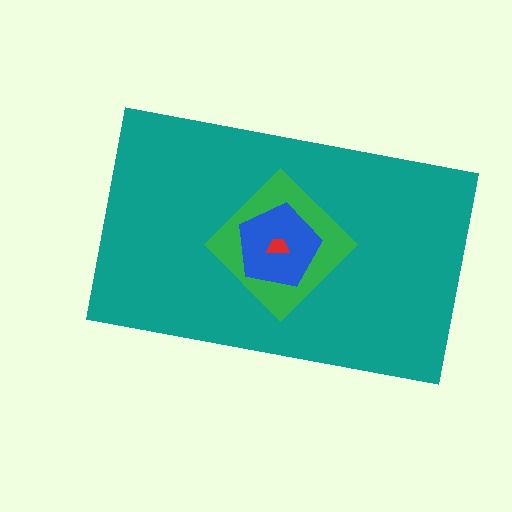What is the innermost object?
The red trapezoid.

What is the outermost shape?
The teal rectangle.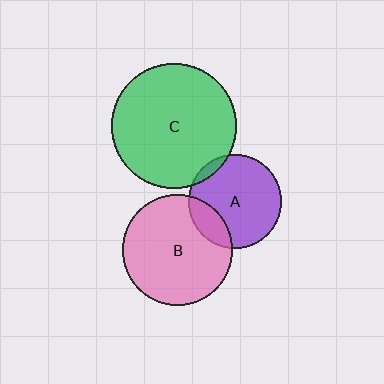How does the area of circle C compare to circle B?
Approximately 1.3 times.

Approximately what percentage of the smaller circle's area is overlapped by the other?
Approximately 20%.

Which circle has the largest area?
Circle C (green).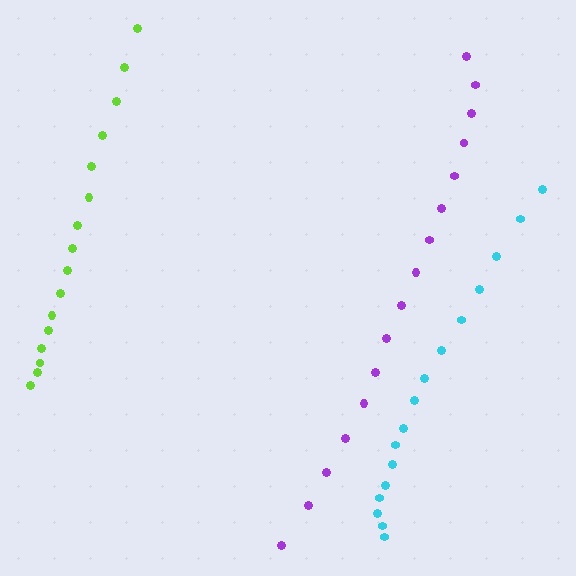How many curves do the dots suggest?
There are 3 distinct paths.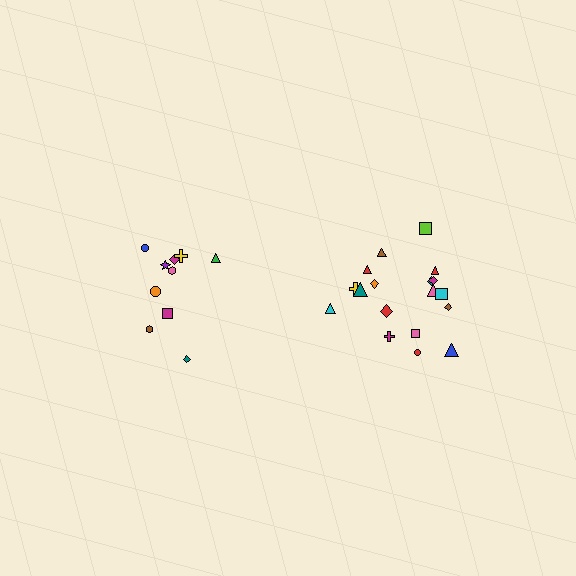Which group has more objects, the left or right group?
The right group.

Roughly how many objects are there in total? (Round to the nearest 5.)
Roughly 30 objects in total.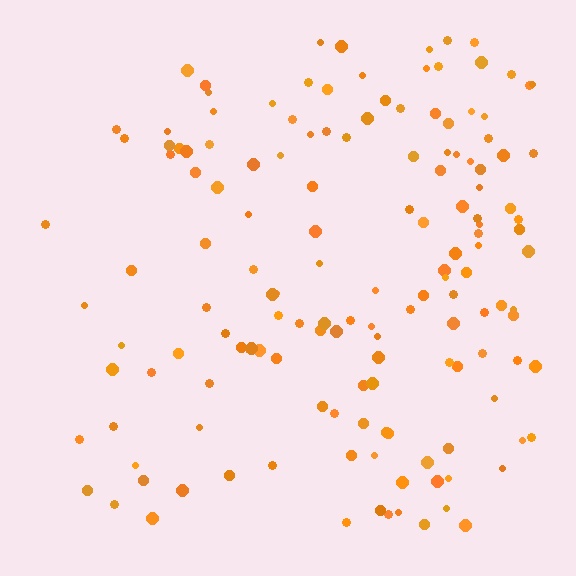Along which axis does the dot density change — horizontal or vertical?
Horizontal.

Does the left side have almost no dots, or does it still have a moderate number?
Still a moderate number, just noticeably fewer than the right.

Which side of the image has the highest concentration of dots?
The right.